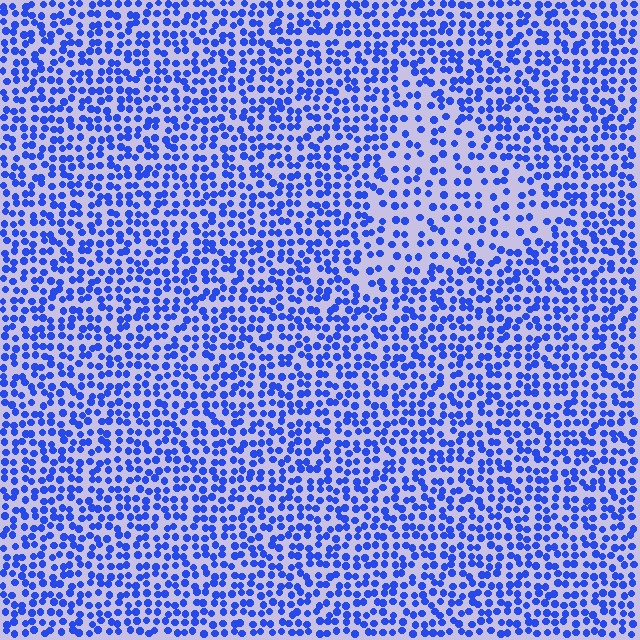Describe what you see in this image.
The image contains small blue elements arranged at two different densities. A triangle-shaped region is visible where the elements are less densely packed than the surrounding area.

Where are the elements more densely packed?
The elements are more densely packed outside the triangle boundary.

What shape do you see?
I see a triangle.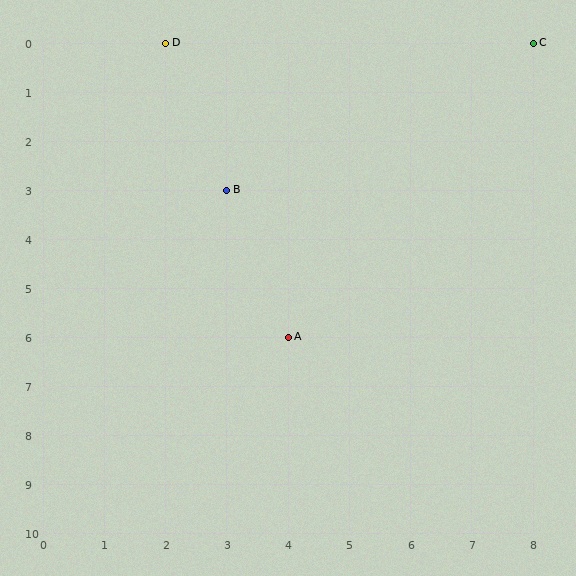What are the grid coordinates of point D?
Point D is at grid coordinates (2, 0).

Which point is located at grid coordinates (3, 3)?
Point B is at (3, 3).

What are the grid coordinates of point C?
Point C is at grid coordinates (8, 0).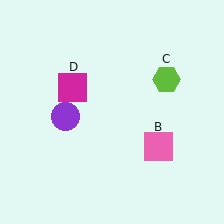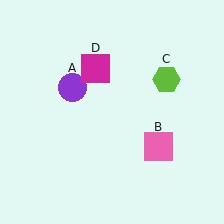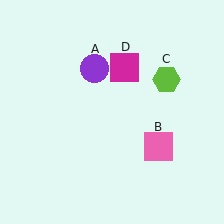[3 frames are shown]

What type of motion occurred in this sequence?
The purple circle (object A), magenta square (object D) rotated clockwise around the center of the scene.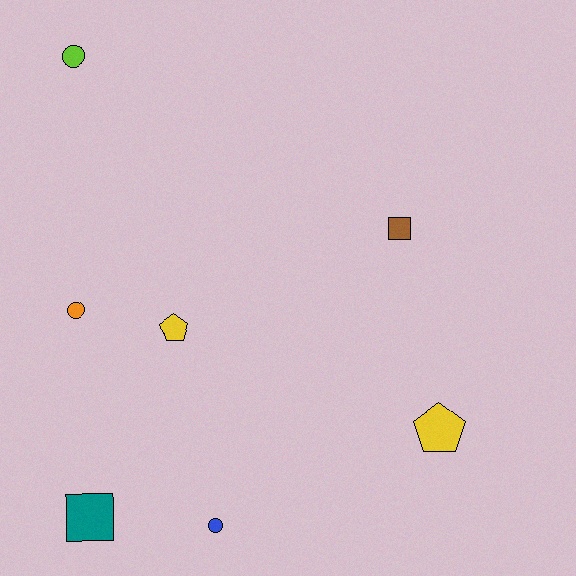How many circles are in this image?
There are 3 circles.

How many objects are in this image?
There are 7 objects.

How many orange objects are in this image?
There is 1 orange object.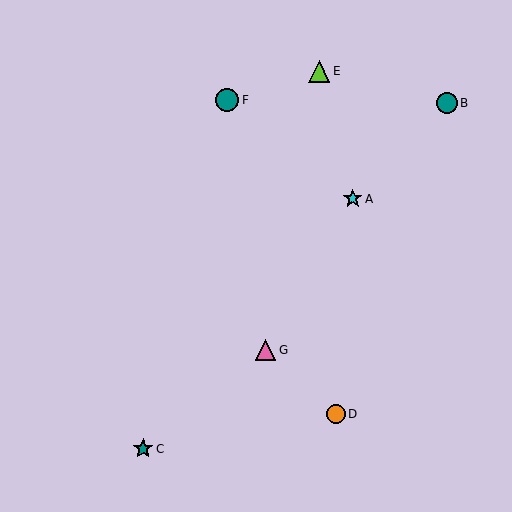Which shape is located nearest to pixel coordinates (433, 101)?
The teal circle (labeled B) at (447, 103) is nearest to that location.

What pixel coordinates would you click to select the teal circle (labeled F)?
Click at (227, 100) to select the teal circle F.